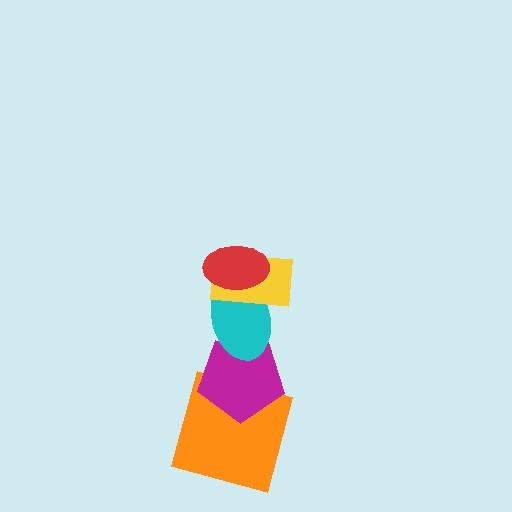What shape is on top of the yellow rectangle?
The red ellipse is on top of the yellow rectangle.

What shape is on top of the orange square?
The magenta pentagon is on top of the orange square.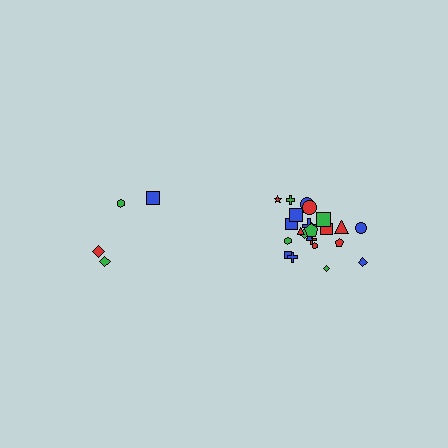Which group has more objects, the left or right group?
The right group.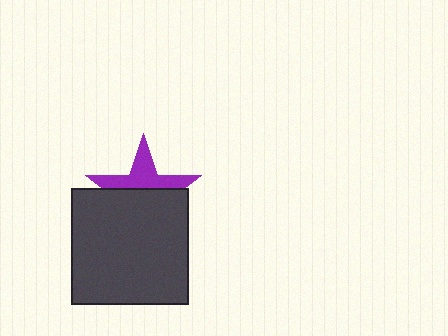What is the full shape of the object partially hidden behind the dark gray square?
The partially hidden object is a purple star.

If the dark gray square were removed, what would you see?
You would see the complete purple star.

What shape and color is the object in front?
The object in front is a dark gray square.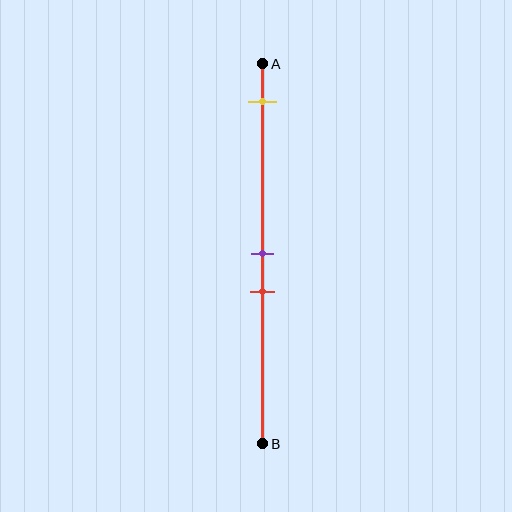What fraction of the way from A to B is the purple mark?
The purple mark is approximately 50% (0.5) of the way from A to B.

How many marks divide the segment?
There are 3 marks dividing the segment.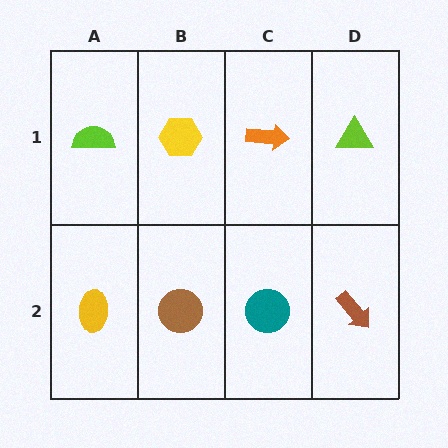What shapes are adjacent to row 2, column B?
A yellow hexagon (row 1, column B), a yellow ellipse (row 2, column A), a teal circle (row 2, column C).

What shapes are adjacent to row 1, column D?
A brown arrow (row 2, column D), an orange arrow (row 1, column C).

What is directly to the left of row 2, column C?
A brown circle.